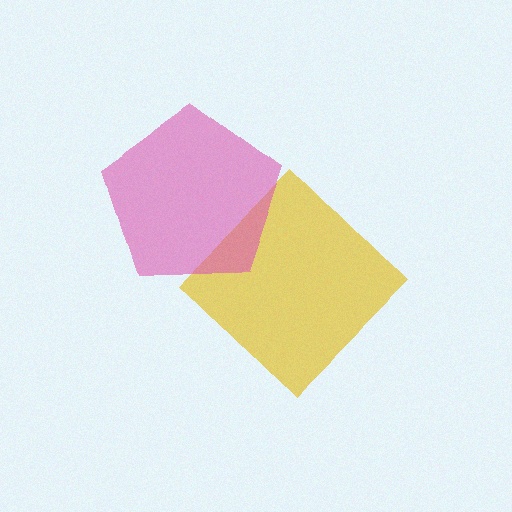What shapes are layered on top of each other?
The layered shapes are: a yellow diamond, a pink pentagon.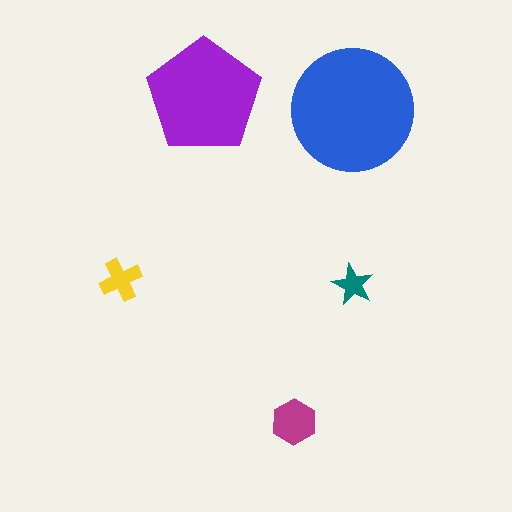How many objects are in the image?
There are 5 objects in the image.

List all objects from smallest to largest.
The teal star, the yellow cross, the magenta hexagon, the purple pentagon, the blue circle.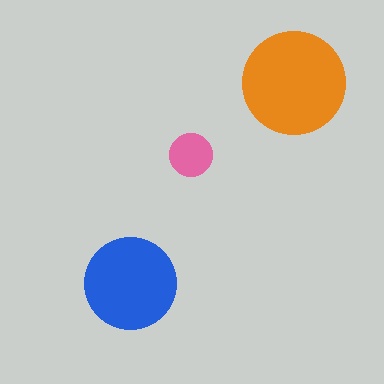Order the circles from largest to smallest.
the orange one, the blue one, the pink one.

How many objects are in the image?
There are 3 objects in the image.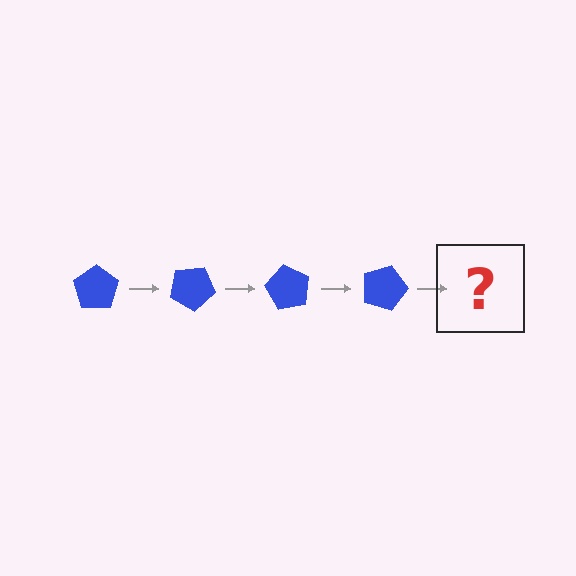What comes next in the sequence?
The next element should be a blue pentagon rotated 120 degrees.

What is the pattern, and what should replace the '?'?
The pattern is that the pentagon rotates 30 degrees each step. The '?' should be a blue pentagon rotated 120 degrees.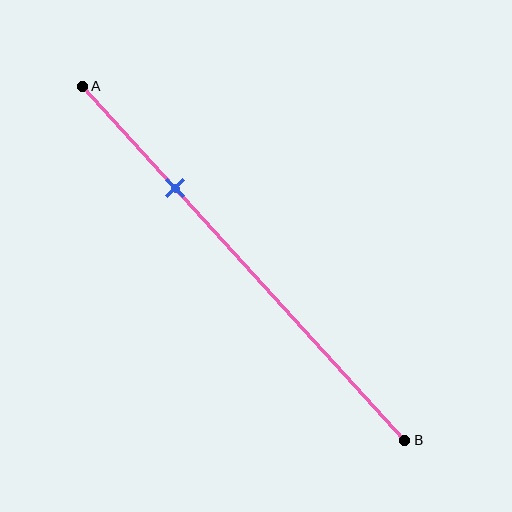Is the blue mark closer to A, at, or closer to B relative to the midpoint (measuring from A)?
The blue mark is closer to point A than the midpoint of segment AB.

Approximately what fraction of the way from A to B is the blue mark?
The blue mark is approximately 30% of the way from A to B.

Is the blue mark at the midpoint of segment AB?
No, the mark is at about 30% from A, not at the 50% midpoint.